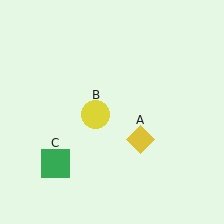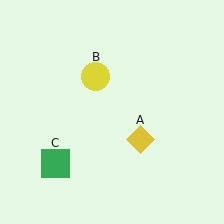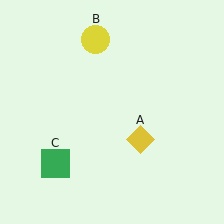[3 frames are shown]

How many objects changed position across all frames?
1 object changed position: yellow circle (object B).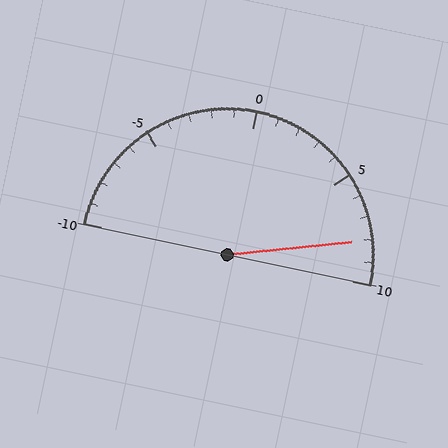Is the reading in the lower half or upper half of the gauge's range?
The reading is in the upper half of the range (-10 to 10).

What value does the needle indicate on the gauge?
The needle indicates approximately 8.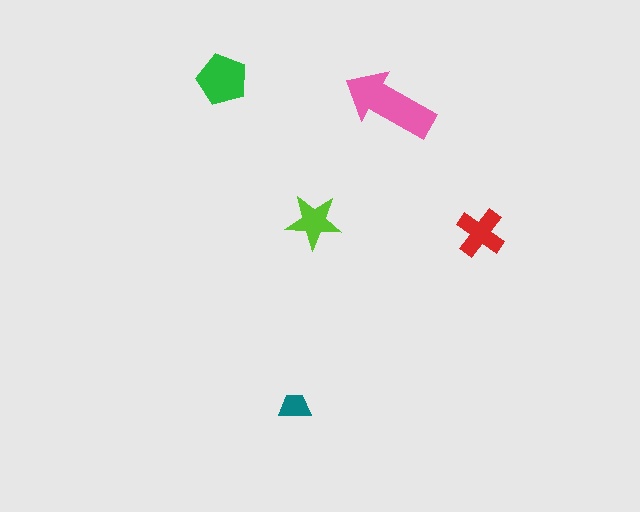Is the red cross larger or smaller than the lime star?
Larger.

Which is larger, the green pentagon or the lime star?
The green pentagon.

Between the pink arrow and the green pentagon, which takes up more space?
The pink arrow.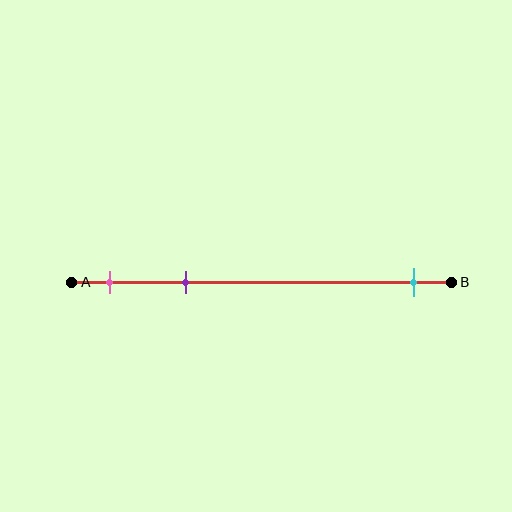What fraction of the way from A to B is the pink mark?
The pink mark is approximately 10% (0.1) of the way from A to B.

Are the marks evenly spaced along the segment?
No, the marks are not evenly spaced.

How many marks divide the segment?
There are 3 marks dividing the segment.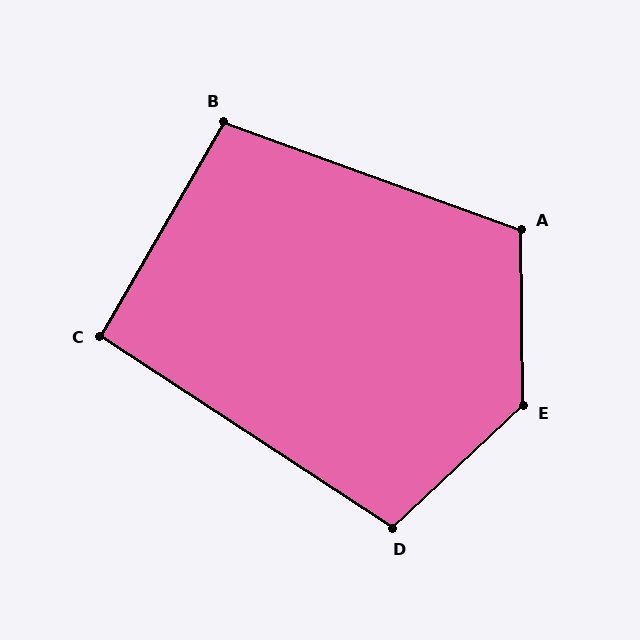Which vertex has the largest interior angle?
E, at approximately 133 degrees.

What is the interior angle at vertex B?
Approximately 100 degrees (obtuse).